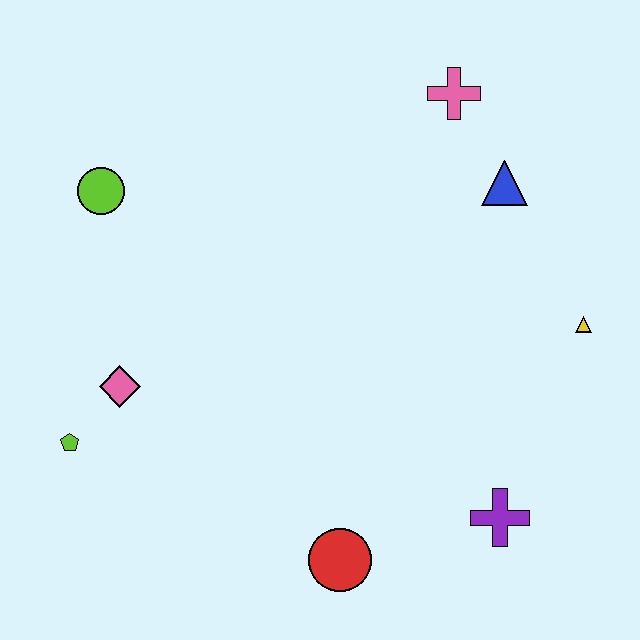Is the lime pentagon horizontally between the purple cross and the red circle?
No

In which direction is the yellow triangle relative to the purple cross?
The yellow triangle is above the purple cross.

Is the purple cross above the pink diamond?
No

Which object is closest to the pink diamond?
The lime pentagon is closest to the pink diamond.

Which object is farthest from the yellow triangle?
The lime pentagon is farthest from the yellow triangle.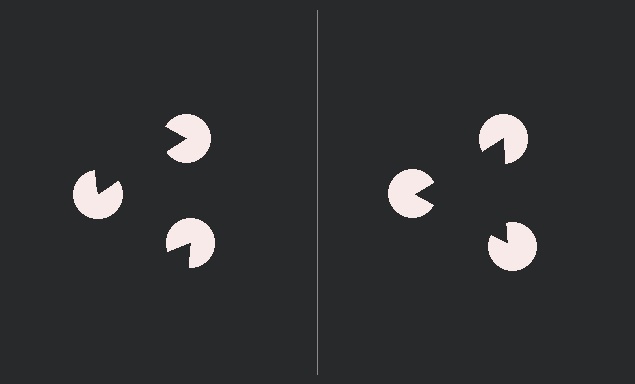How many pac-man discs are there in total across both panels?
6 — 3 on each side.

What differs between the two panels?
The pac-man discs are positioned identically on both sides; only the wedge orientations differ. On the right they align to a triangle; on the left they are misaligned.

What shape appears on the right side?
An illusory triangle.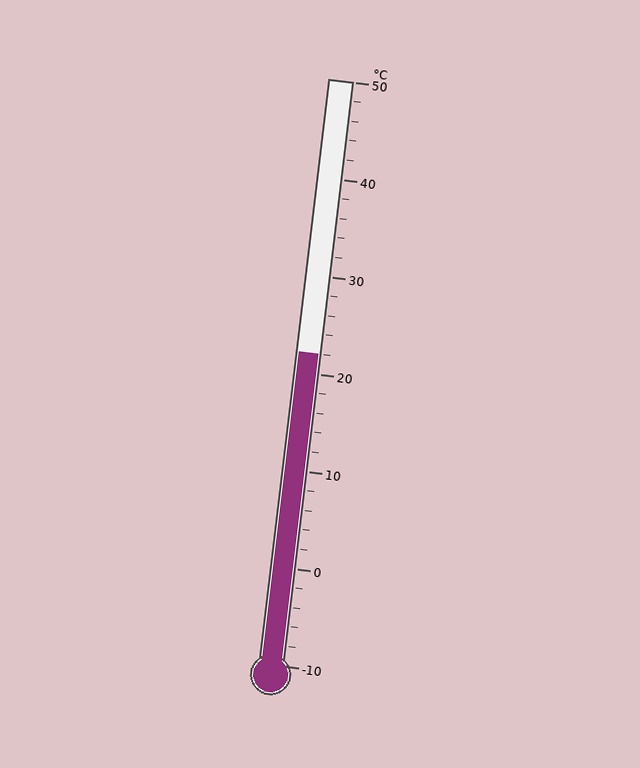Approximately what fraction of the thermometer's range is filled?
The thermometer is filled to approximately 55% of its range.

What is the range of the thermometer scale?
The thermometer scale ranges from -10°C to 50°C.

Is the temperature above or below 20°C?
The temperature is above 20°C.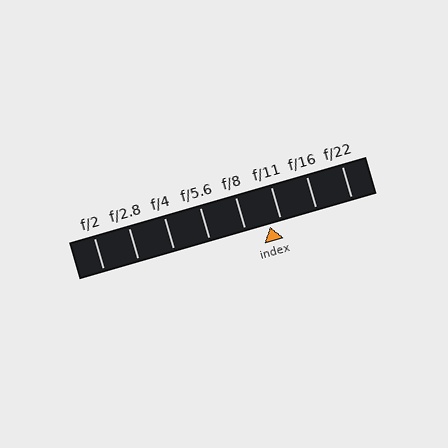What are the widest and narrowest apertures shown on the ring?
The widest aperture shown is f/2 and the narrowest is f/22.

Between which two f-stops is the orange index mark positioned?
The index mark is between f/8 and f/11.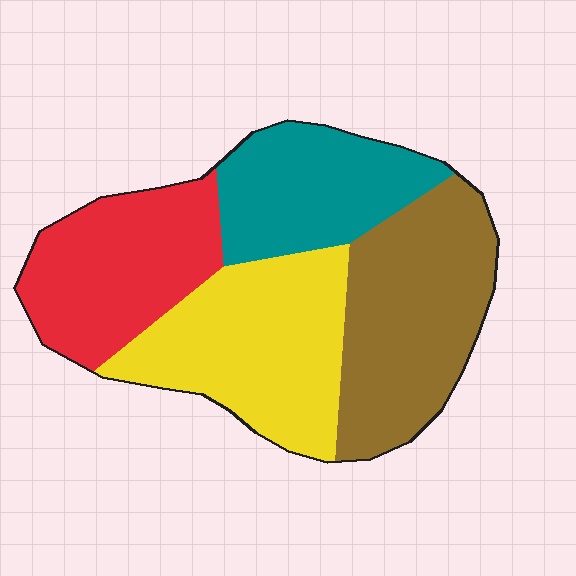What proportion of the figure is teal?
Teal takes up less than a quarter of the figure.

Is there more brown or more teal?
Brown.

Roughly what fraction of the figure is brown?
Brown covers 29% of the figure.